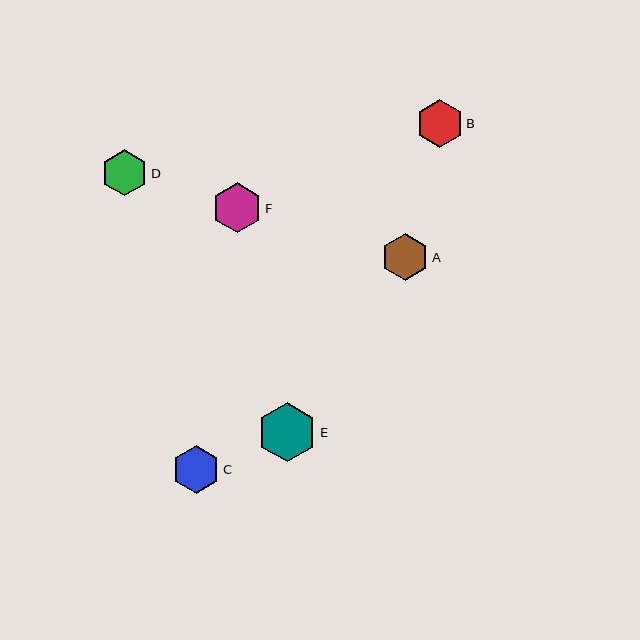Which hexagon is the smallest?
Hexagon D is the smallest with a size of approximately 46 pixels.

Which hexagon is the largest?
Hexagon E is the largest with a size of approximately 59 pixels.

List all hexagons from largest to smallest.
From largest to smallest: E, F, C, B, A, D.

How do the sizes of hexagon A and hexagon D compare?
Hexagon A and hexagon D are approximately the same size.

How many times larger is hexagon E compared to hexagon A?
Hexagon E is approximately 1.2 times the size of hexagon A.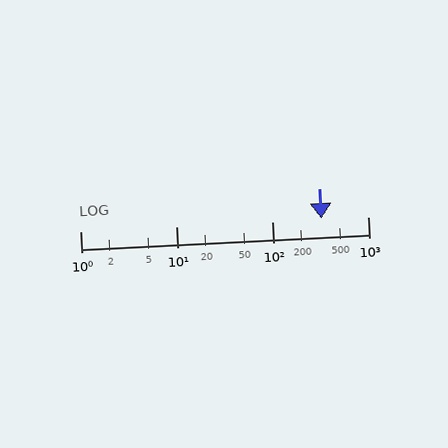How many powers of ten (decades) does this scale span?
The scale spans 3 decades, from 1 to 1000.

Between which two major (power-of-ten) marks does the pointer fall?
The pointer is between 100 and 1000.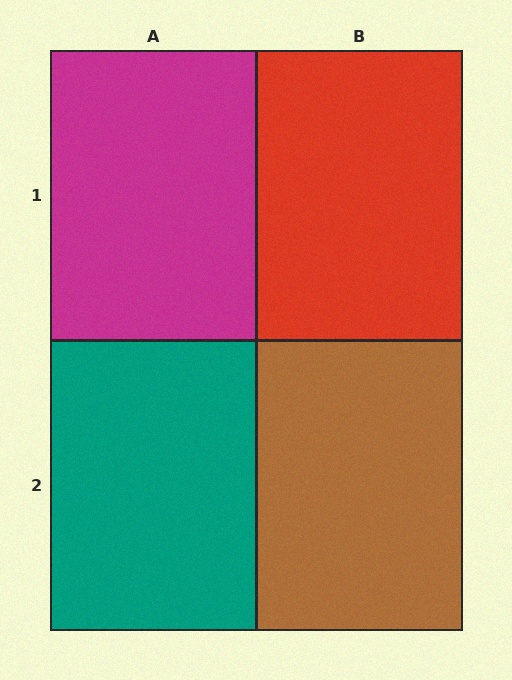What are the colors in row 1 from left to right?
Magenta, red.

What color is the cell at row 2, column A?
Teal.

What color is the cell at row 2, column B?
Brown.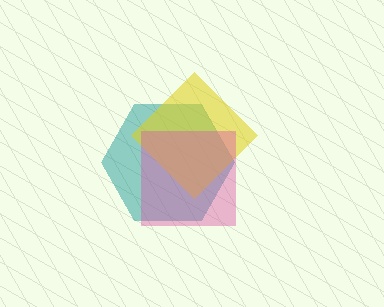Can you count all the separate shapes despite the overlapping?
Yes, there are 3 separate shapes.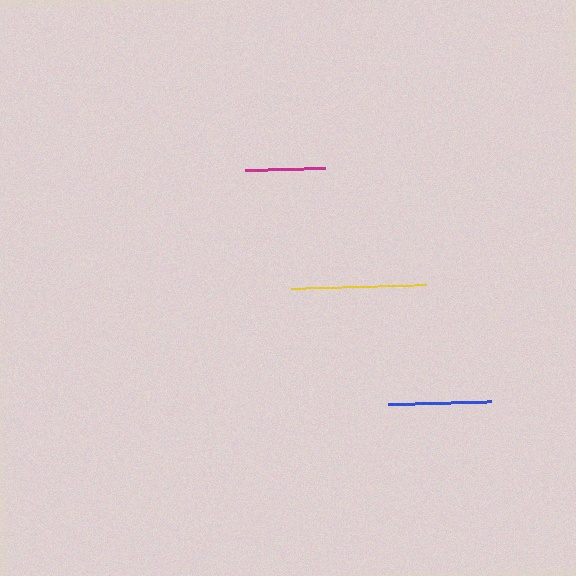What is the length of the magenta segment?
The magenta segment is approximately 80 pixels long.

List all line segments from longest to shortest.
From longest to shortest: yellow, blue, magenta.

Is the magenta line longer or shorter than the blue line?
The blue line is longer than the magenta line.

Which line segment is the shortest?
The magenta line is the shortest at approximately 80 pixels.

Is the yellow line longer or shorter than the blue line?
The yellow line is longer than the blue line.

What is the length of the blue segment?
The blue segment is approximately 102 pixels long.